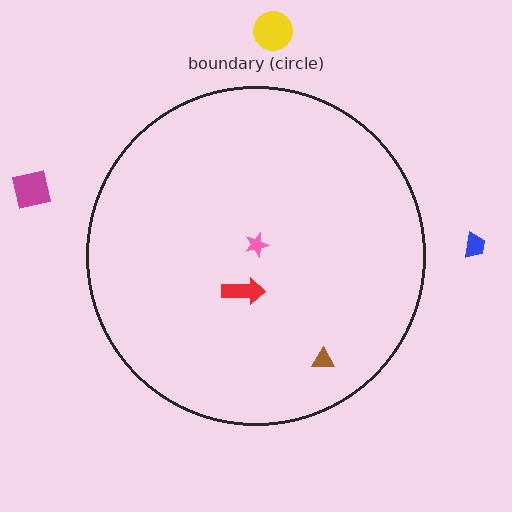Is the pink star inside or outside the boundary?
Inside.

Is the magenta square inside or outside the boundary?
Outside.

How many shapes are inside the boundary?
3 inside, 3 outside.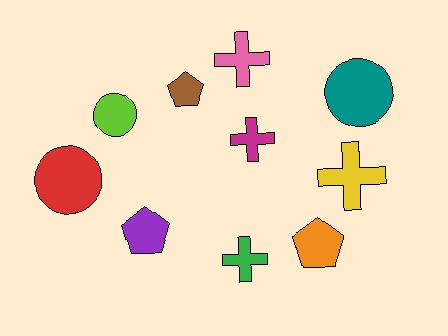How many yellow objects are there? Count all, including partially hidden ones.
There is 1 yellow object.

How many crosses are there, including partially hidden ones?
There are 4 crosses.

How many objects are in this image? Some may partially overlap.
There are 10 objects.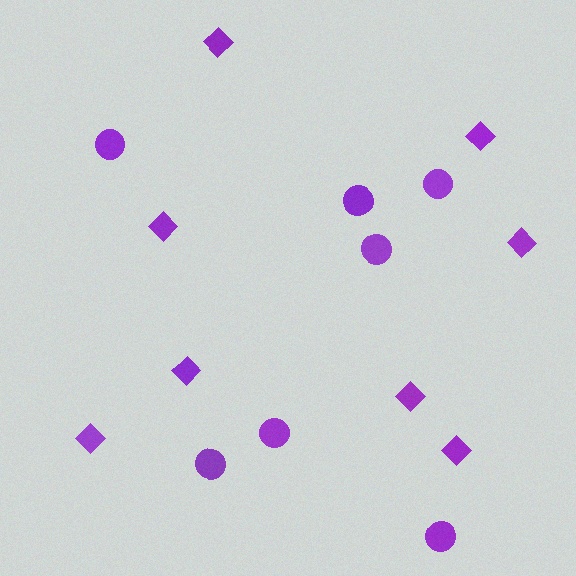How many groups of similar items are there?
There are 2 groups: one group of circles (7) and one group of diamonds (8).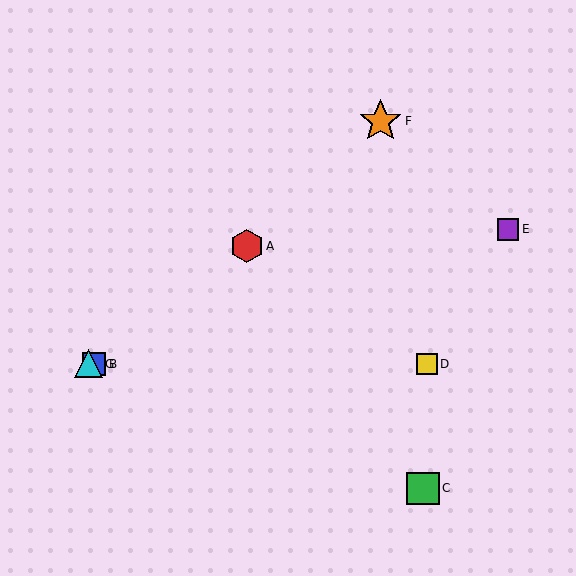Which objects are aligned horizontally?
Objects B, D, G are aligned horizontally.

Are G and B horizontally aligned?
Yes, both are at y≈364.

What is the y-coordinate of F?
Object F is at y≈121.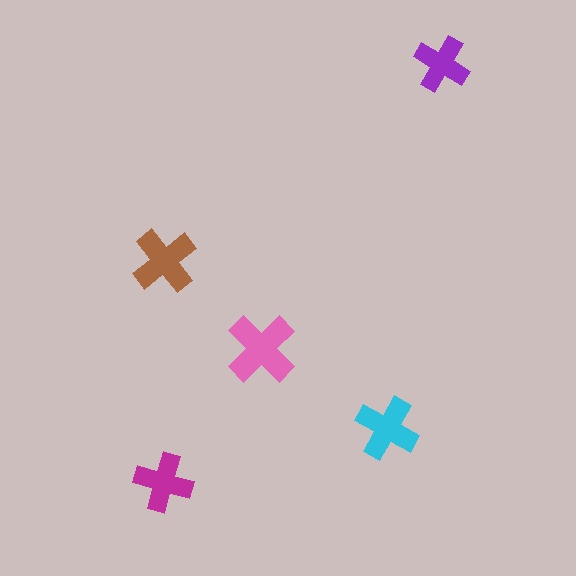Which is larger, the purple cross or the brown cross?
The brown one.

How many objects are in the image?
There are 5 objects in the image.